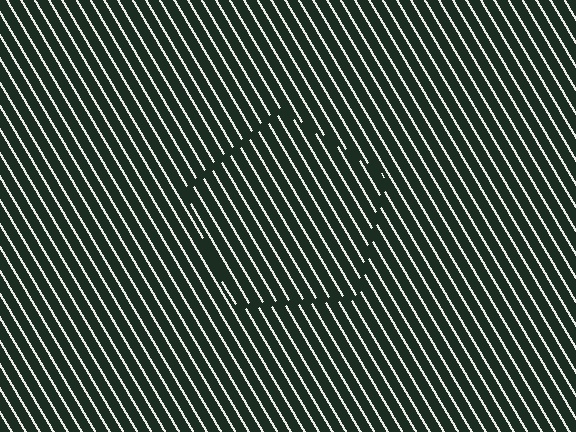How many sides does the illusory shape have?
5 sides — the line-ends trace a pentagon.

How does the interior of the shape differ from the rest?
The interior of the shape contains the same grating, shifted by half a period — the contour is defined by the phase discontinuity where line-ends from the inner and outer gratings abut.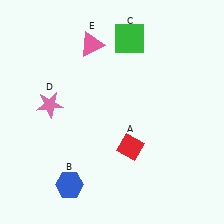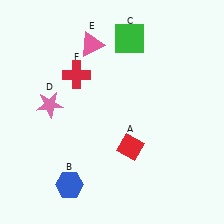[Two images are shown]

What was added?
A red cross (F) was added in Image 2.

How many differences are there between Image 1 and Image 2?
There is 1 difference between the two images.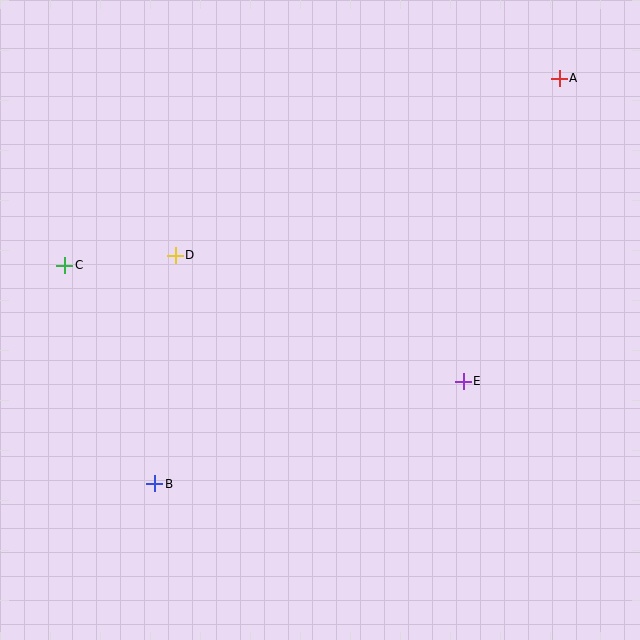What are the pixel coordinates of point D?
Point D is at (175, 255).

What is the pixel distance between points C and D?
The distance between C and D is 111 pixels.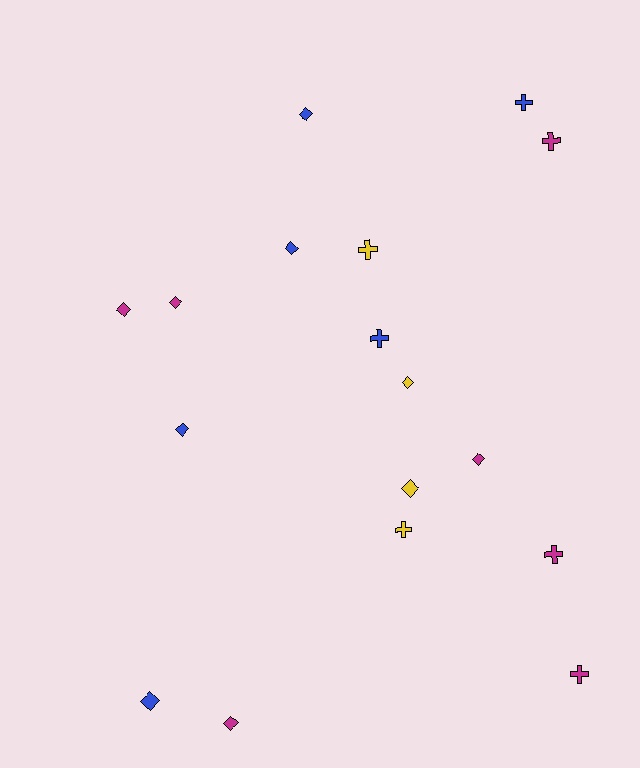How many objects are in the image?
There are 17 objects.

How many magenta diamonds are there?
There are 4 magenta diamonds.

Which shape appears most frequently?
Diamond, with 10 objects.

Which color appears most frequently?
Magenta, with 7 objects.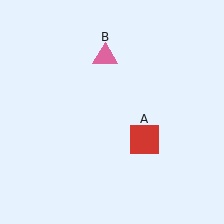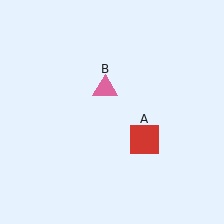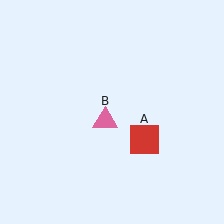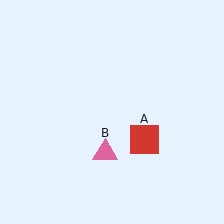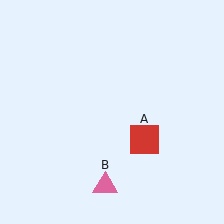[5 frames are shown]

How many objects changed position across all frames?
1 object changed position: pink triangle (object B).